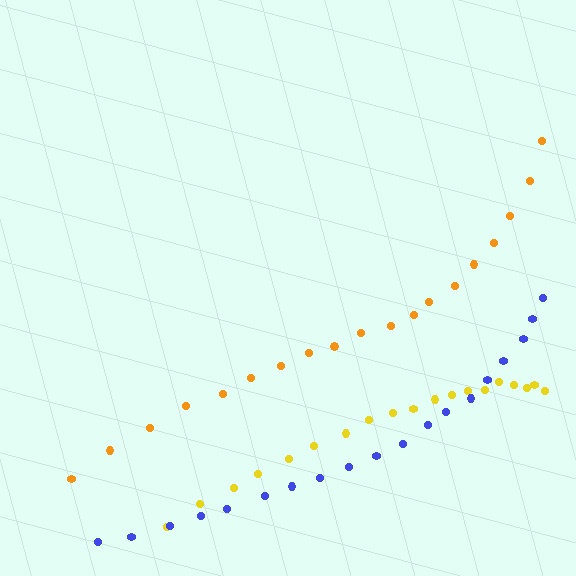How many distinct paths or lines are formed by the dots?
There are 3 distinct paths.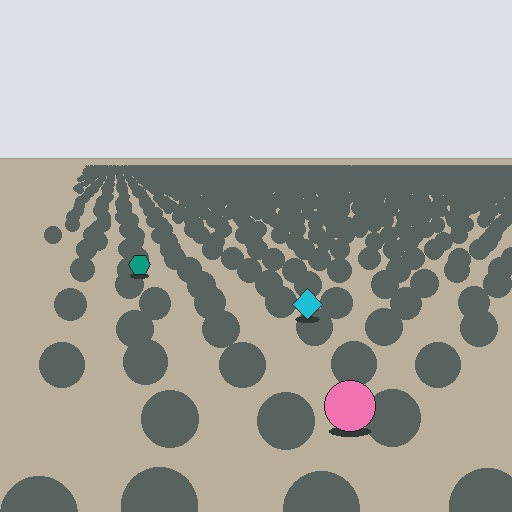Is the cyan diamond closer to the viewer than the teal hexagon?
Yes. The cyan diamond is closer — you can tell from the texture gradient: the ground texture is coarser near it.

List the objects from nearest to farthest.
From nearest to farthest: the pink circle, the cyan diamond, the teal hexagon.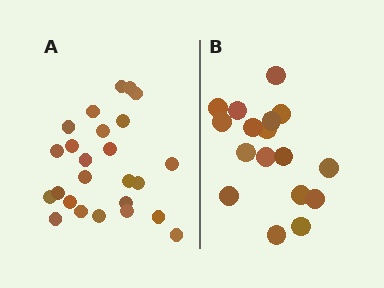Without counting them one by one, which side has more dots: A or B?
Region A (the left region) has more dots.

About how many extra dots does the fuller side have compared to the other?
Region A has roughly 8 or so more dots than region B.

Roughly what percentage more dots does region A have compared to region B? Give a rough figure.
About 45% more.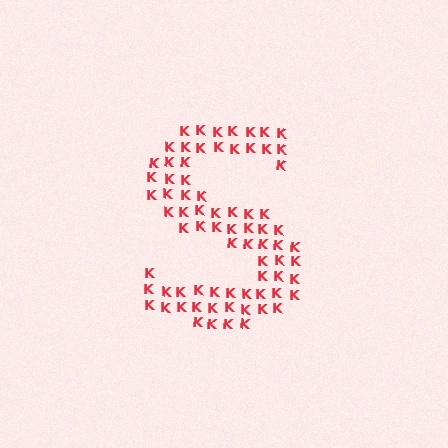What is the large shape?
The large shape is the letter S.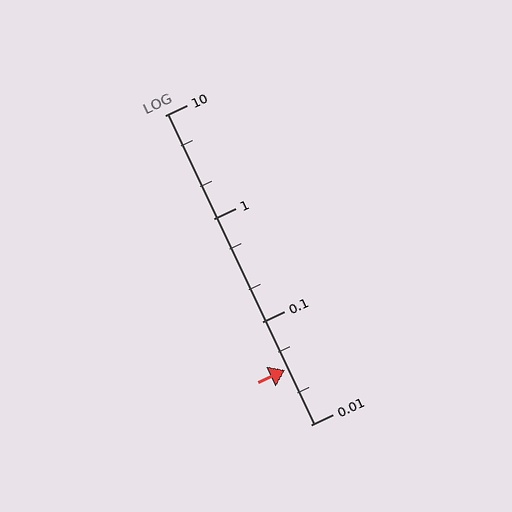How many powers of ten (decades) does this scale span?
The scale spans 3 decades, from 0.01 to 10.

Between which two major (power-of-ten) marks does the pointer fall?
The pointer is between 0.01 and 0.1.